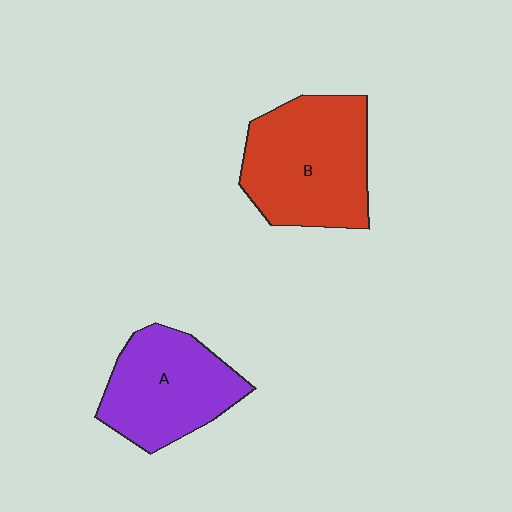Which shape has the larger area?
Shape B (red).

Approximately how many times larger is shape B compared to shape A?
Approximately 1.2 times.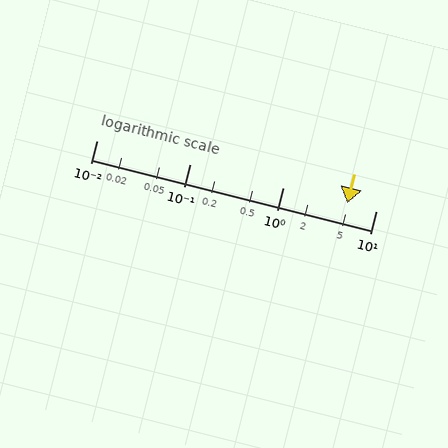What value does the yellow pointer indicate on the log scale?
The pointer indicates approximately 4.9.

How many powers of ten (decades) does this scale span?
The scale spans 3 decades, from 0.01 to 10.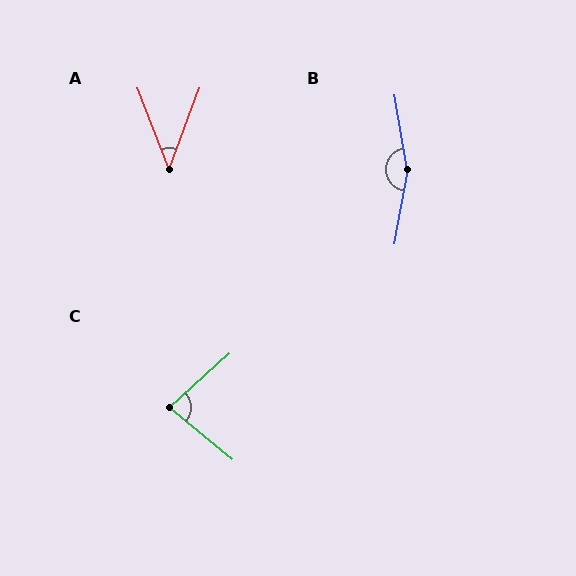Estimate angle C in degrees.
Approximately 82 degrees.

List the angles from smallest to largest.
A (42°), C (82°), B (159°).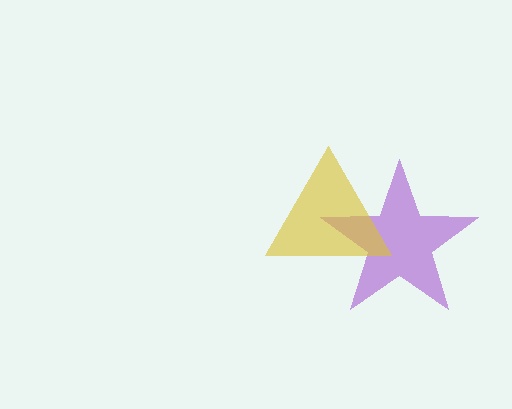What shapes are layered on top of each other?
The layered shapes are: a purple star, a yellow triangle.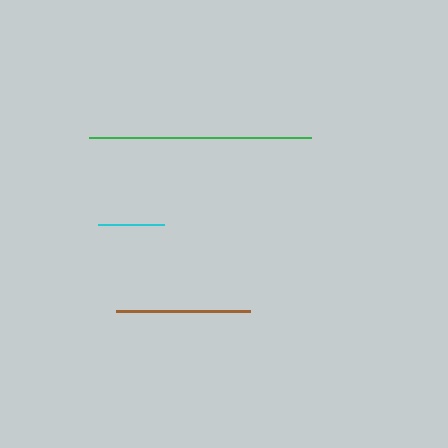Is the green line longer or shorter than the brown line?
The green line is longer than the brown line.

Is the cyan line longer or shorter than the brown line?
The brown line is longer than the cyan line.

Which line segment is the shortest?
The cyan line is the shortest at approximately 66 pixels.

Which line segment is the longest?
The green line is the longest at approximately 222 pixels.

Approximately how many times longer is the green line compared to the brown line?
The green line is approximately 1.7 times the length of the brown line.